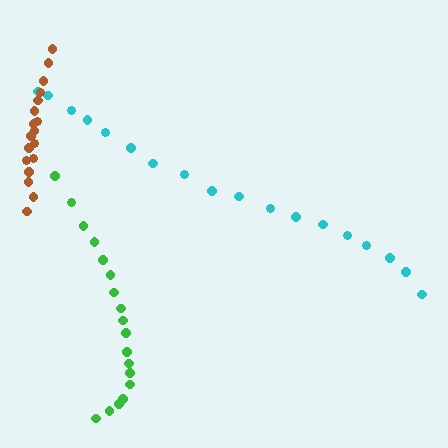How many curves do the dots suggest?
There are 3 distinct paths.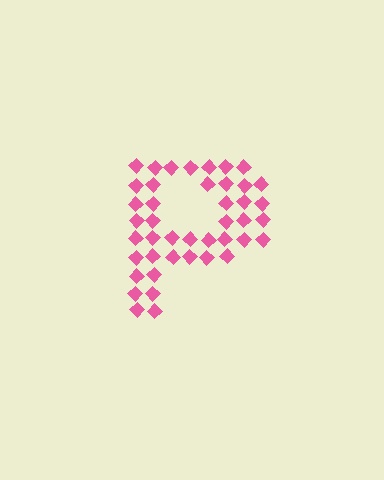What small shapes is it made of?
It is made of small diamonds.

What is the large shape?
The large shape is the letter P.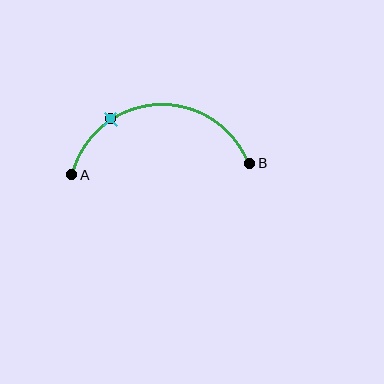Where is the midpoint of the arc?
The arc midpoint is the point on the curve farthest from the straight line joining A and B. It sits above that line.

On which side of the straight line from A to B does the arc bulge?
The arc bulges above the straight line connecting A and B.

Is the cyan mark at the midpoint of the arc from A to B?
No. The cyan mark lies on the arc but is closer to endpoint A. The arc midpoint would be at the point on the curve equidistant along the arc from both A and B.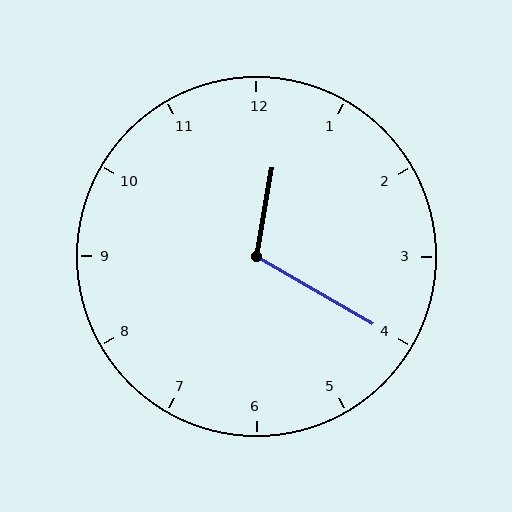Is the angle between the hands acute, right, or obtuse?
It is obtuse.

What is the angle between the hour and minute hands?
Approximately 110 degrees.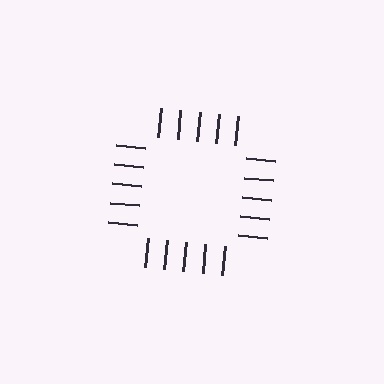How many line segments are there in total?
20 — 5 along each of the 4 edges.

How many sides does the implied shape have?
4 sides — the line-ends trace a square.